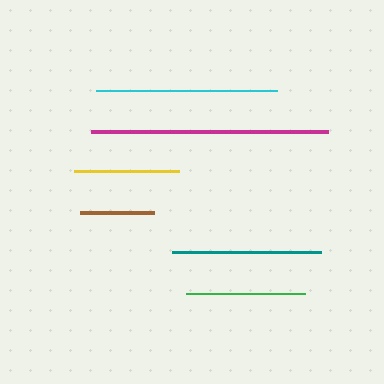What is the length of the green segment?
The green segment is approximately 118 pixels long.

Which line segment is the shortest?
The brown line is the shortest at approximately 74 pixels.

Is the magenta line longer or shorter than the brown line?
The magenta line is longer than the brown line.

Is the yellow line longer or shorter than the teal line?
The teal line is longer than the yellow line.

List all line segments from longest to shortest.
From longest to shortest: magenta, cyan, teal, green, yellow, brown.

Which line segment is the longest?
The magenta line is the longest at approximately 238 pixels.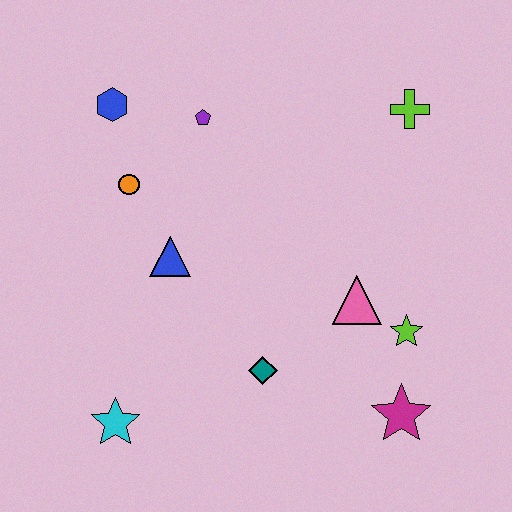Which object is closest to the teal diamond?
The pink triangle is closest to the teal diamond.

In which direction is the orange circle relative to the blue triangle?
The orange circle is above the blue triangle.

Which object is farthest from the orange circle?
The magenta star is farthest from the orange circle.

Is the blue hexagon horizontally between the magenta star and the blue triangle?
No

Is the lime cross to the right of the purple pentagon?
Yes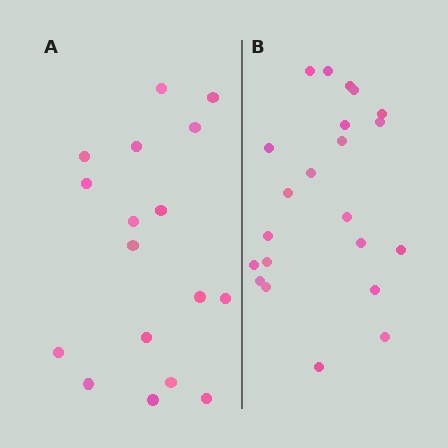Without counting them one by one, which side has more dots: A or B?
Region B (the right region) has more dots.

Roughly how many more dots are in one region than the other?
Region B has about 5 more dots than region A.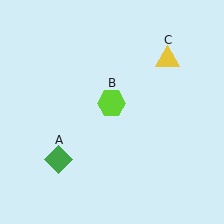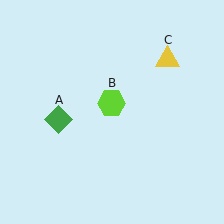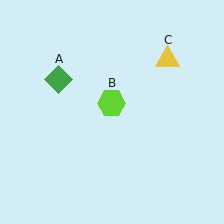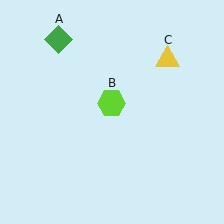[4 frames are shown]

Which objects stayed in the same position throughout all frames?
Lime hexagon (object B) and yellow triangle (object C) remained stationary.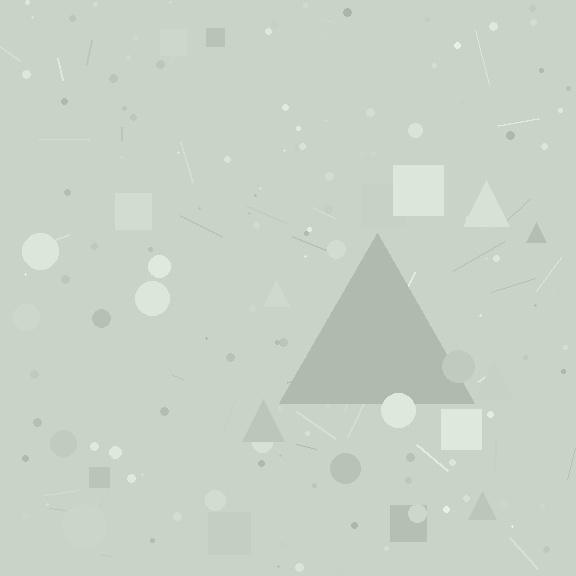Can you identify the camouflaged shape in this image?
The camouflaged shape is a triangle.